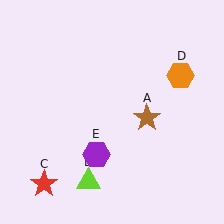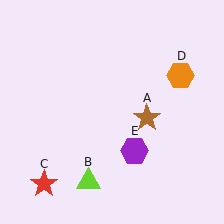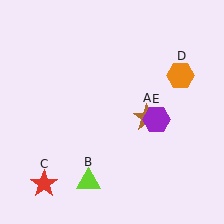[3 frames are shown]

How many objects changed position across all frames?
1 object changed position: purple hexagon (object E).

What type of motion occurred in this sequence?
The purple hexagon (object E) rotated counterclockwise around the center of the scene.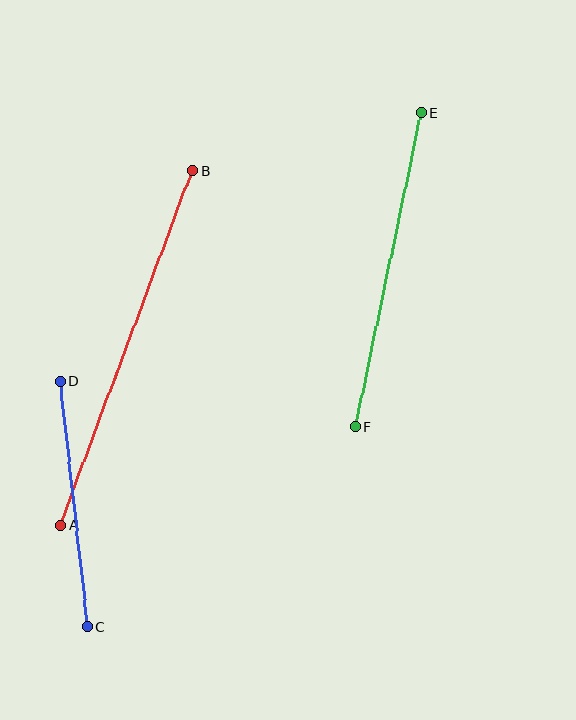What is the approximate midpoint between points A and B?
The midpoint is at approximately (127, 348) pixels.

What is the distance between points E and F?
The distance is approximately 321 pixels.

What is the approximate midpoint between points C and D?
The midpoint is at approximately (74, 504) pixels.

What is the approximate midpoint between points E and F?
The midpoint is at approximately (388, 270) pixels.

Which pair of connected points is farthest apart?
Points A and B are farthest apart.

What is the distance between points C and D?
The distance is approximately 248 pixels.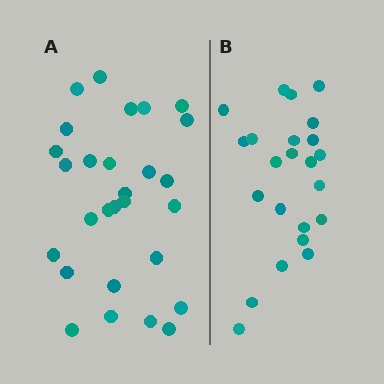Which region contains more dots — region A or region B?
Region A (the left region) has more dots.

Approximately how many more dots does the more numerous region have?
Region A has about 5 more dots than region B.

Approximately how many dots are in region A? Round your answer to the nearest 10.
About 30 dots. (The exact count is 28, which rounds to 30.)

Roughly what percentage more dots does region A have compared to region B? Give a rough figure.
About 20% more.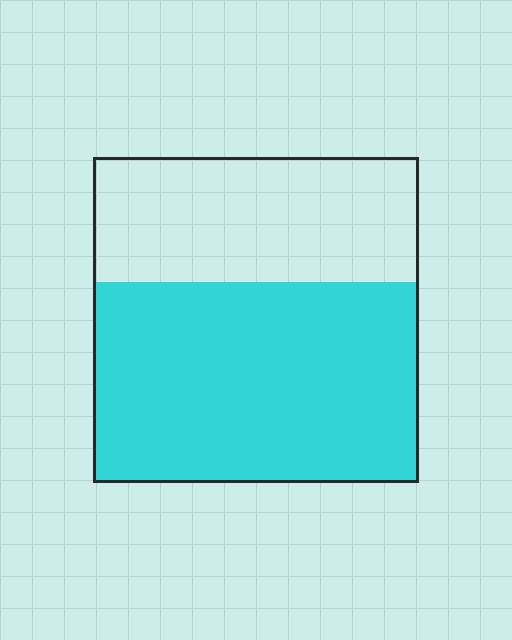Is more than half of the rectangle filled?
Yes.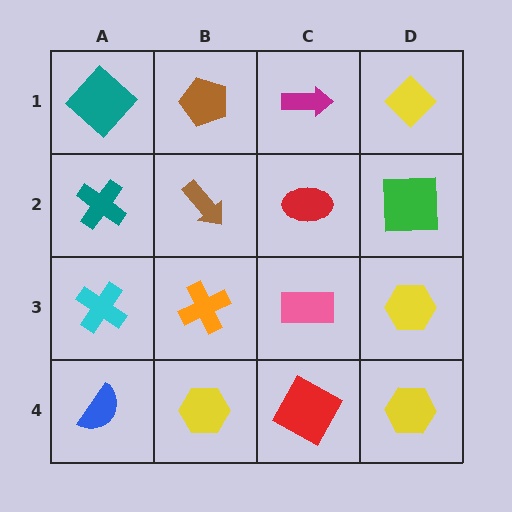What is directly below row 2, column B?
An orange cross.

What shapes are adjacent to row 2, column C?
A magenta arrow (row 1, column C), a pink rectangle (row 3, column C), a brown arrow (row 2, column B), a green square (row 2, column D).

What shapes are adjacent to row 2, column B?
A brown pentagon (row 1, column B), an orange cross (row 3, column B), a teal cross (row 2, column A), a red ellipse (row 2, column C).